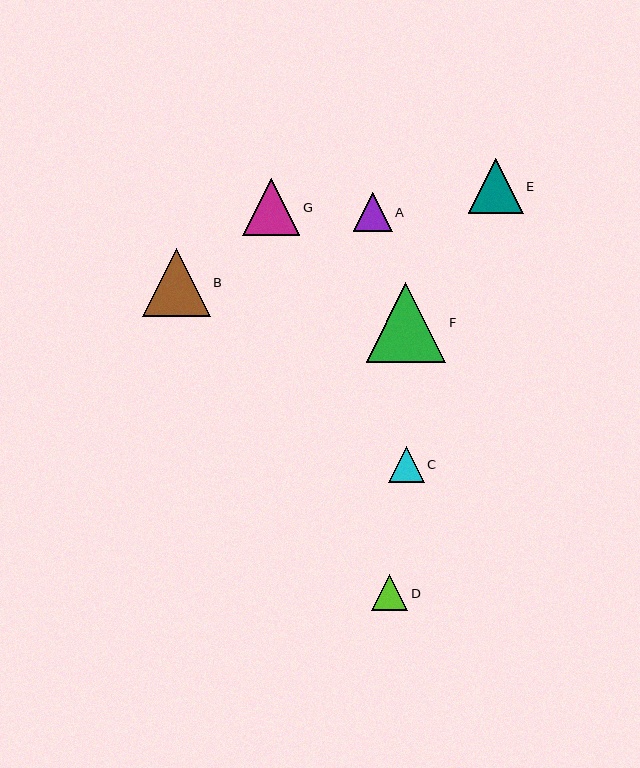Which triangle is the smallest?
Triangle C is the smallest with a size of approximately 36 pixels.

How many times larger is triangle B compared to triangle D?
Triangle B is approximately 1.9 times the size of triangle D.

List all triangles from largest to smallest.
From largest to smallest: F, B, G, E, A, D, C.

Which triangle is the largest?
Triangle F is the largest with a size of approximately 80 pixels.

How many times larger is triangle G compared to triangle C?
Triangle G is approximately 1.6 times the size of triangle C.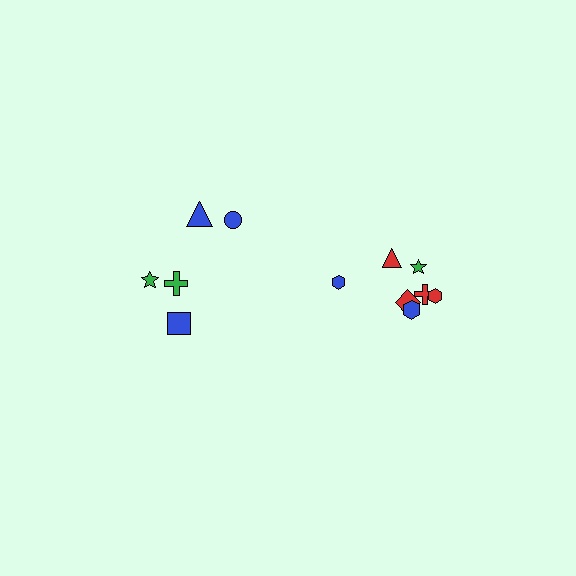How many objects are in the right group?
There are 7 objects.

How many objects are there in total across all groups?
There are 12 objects.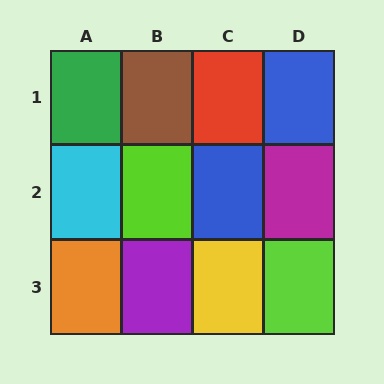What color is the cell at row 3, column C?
Yellow.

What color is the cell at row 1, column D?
Blue.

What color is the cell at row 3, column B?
Purple.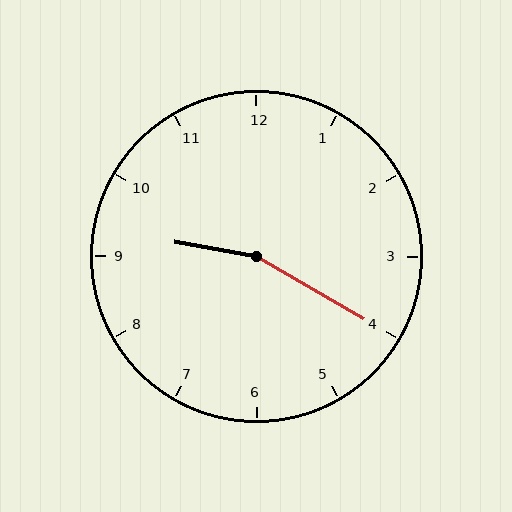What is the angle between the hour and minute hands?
Approximately 160 degrees.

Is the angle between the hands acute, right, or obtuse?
It is obtuse.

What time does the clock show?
9:20.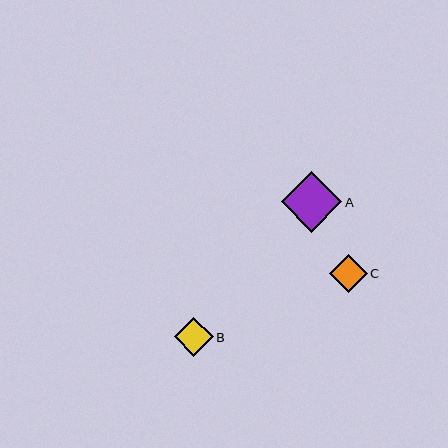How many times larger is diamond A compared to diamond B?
Diamond A is approximately 1.6 times the size of diamond B.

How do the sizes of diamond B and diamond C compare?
Diamond B and diamond C are approximately the same size.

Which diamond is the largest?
Diamond A is the largest with a size of approximately 61 pixels.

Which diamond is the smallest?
Diamond C is the smallest with a size of approximately 37 pixels.